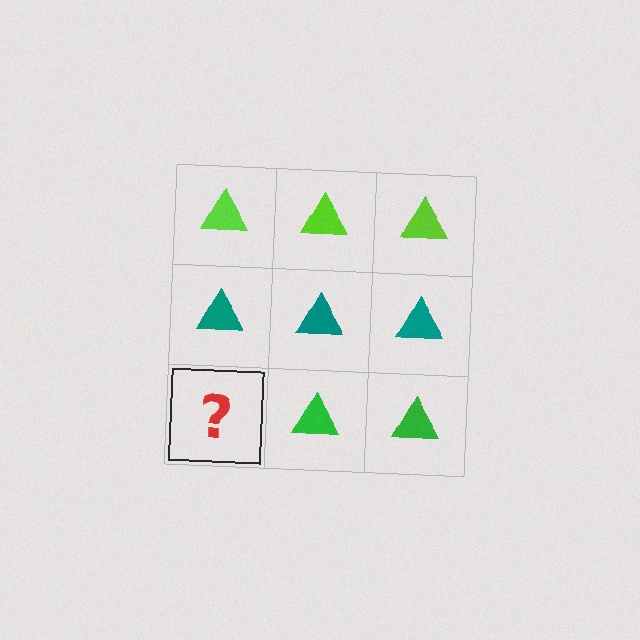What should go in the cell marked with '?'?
The missing cell should contain a green triangle.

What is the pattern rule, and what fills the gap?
The rule is that each row has a consistent color. The gap should be filled with a green triangle.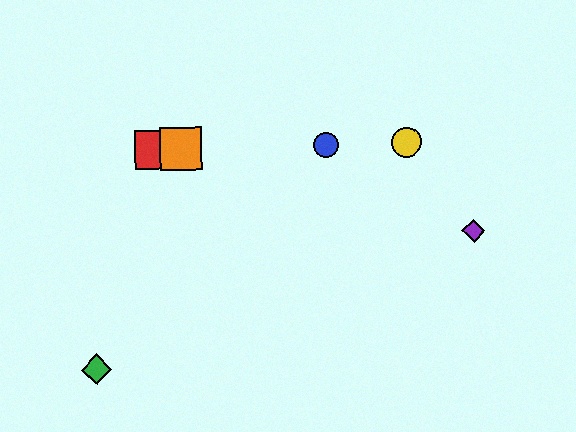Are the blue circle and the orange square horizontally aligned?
Yes, both are at y≈145.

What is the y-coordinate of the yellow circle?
The yellow circle is at y≈143.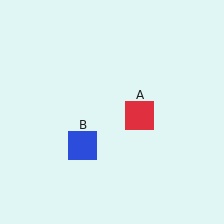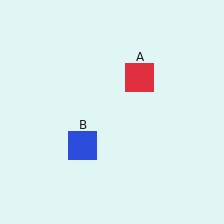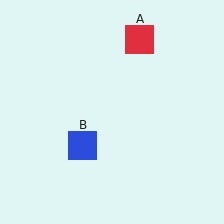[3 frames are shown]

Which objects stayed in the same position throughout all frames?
Blue square (object B) remained stationary.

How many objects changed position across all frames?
1 object changed position: red square (object A).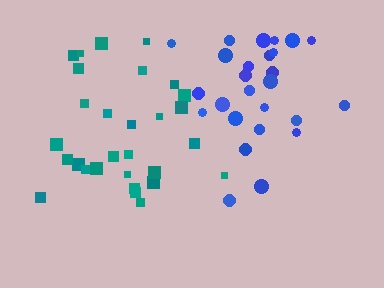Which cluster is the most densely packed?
Teal.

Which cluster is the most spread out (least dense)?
Blue.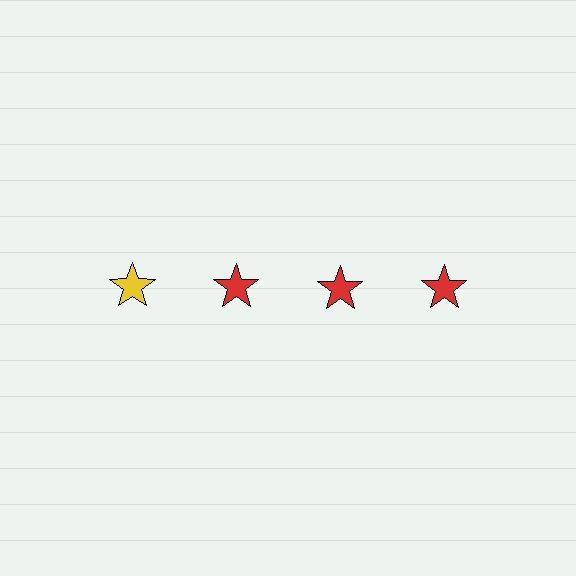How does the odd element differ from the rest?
It has a different color: yellow instead of red.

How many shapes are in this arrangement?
There are 4 shapes arranged in a grid pattern.